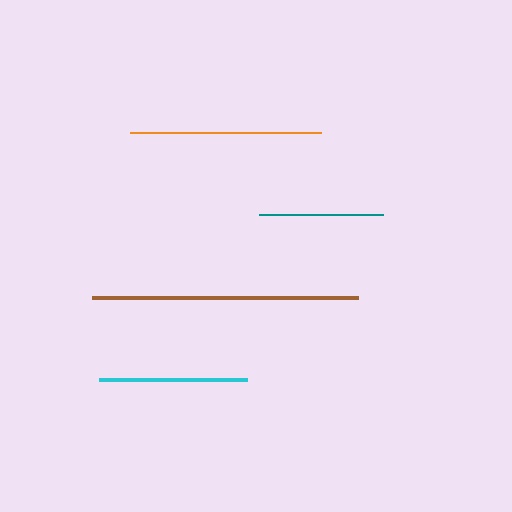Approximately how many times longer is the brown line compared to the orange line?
The brown line is approximately 1.4 times the length of the orange line.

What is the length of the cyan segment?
The cyan segment is approximately 148 pixels long.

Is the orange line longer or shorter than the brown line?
The brown line is longer than the orange line.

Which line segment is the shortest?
The teal line is the shortest at approximately 124 pixels.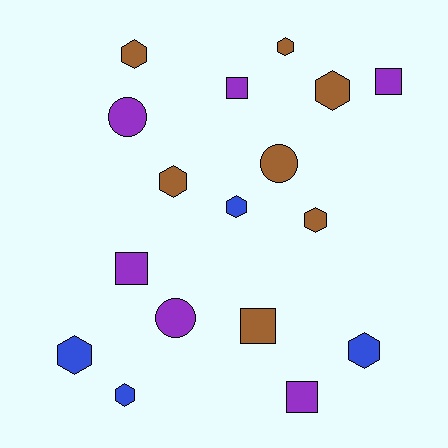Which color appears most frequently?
Brown, with 7 objects.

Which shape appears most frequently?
Hexagon, with 9 objects.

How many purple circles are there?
There are 2 purple circles.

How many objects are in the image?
There are 17 objects.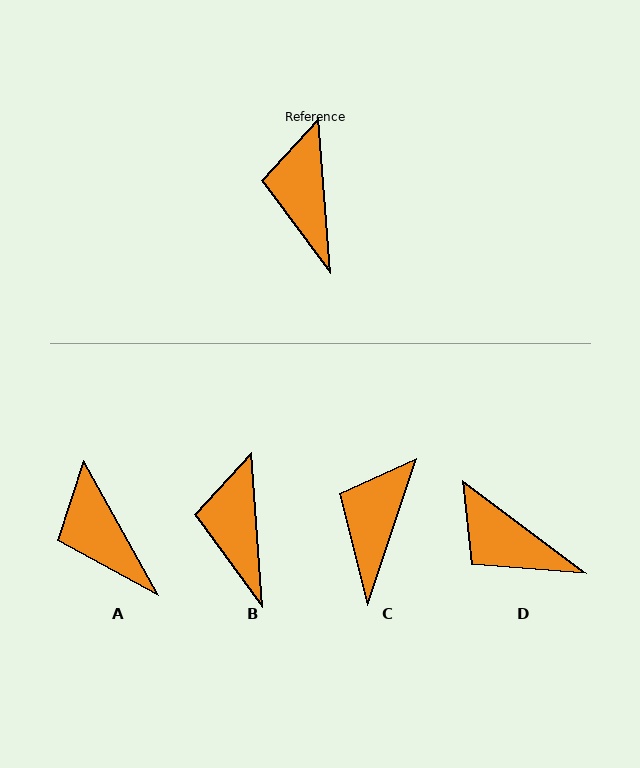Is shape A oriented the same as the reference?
No, it is off by about 25 degrees.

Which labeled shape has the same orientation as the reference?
B.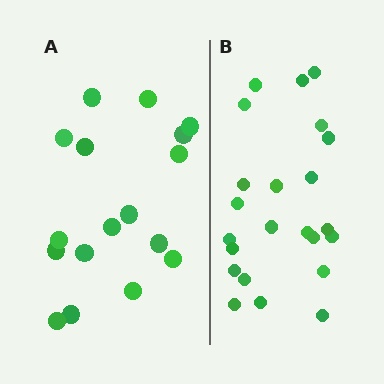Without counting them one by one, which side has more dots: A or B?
Region B (the right region) has more dots.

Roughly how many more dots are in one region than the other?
Region B has about 6 more dots than region A.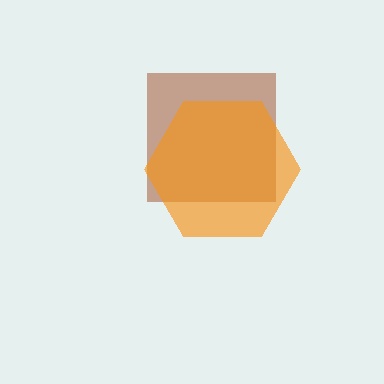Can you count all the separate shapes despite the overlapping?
Yes, there are 2 separate shapes.